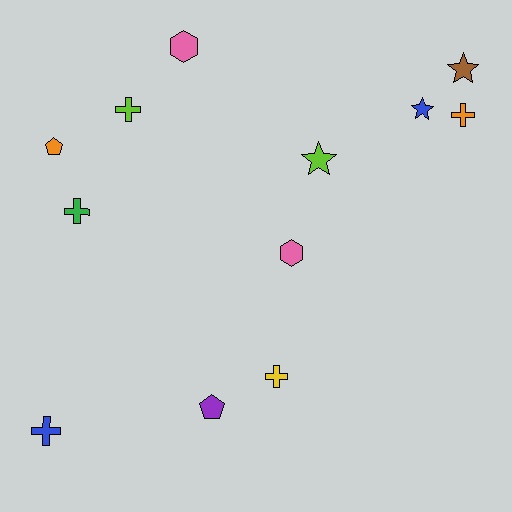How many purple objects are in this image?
There is 1 purple object.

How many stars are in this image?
There are 3 stars.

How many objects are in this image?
There are 12 objects.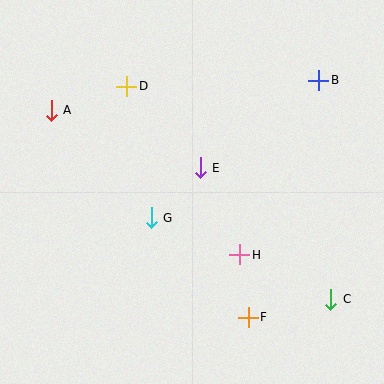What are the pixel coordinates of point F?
Point F is at (248, 317).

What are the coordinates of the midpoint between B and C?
The midpoint between B and C is at (325, 190).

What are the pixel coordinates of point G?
Point G is at (151, 218).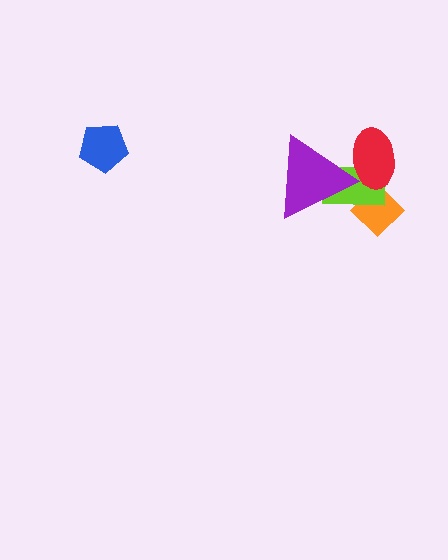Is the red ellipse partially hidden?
Yes, it is partially covered by another shape.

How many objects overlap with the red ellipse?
3 objects overlap with the red ellipse.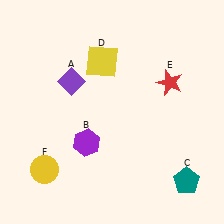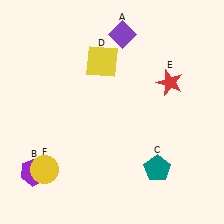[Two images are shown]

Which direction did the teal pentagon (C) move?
The teal pentagon (C) moved left.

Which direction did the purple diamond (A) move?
The purple diamond (A) moved right.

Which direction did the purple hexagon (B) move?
The purple hexagon (B) moved left.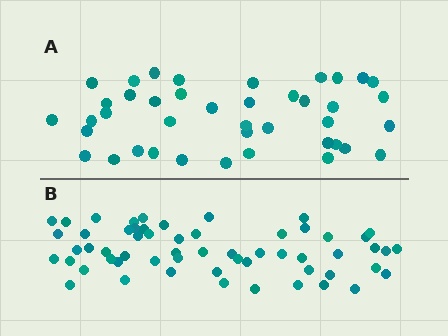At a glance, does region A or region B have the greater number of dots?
Region B (the bottom region) has more dots.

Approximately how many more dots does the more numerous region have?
Region B has approximately 15 more dots than region A.